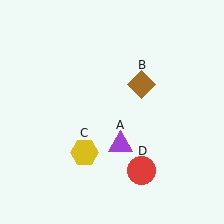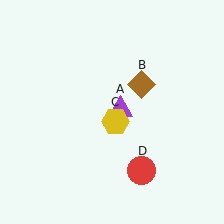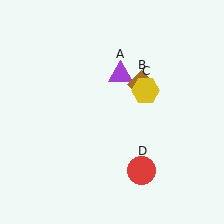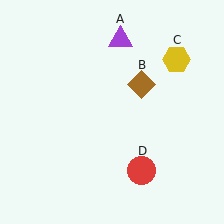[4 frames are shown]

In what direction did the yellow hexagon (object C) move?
The yellow hexagon (object C) moved up and to the right.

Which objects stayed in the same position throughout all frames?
Brown diamond (object B) and red circle (object D) remained stationary.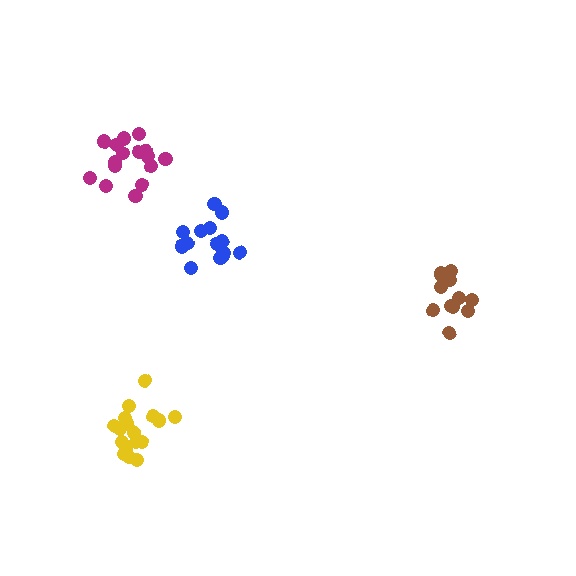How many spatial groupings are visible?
There are 4 spatial groupings.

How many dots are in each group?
Group 1: 14 dots, Group 2: 12 dots, Group 3: 16 dots, Group 4: 18 dots (60 total).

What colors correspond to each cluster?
The clusters are colored: blue, brown, magenta, yellow.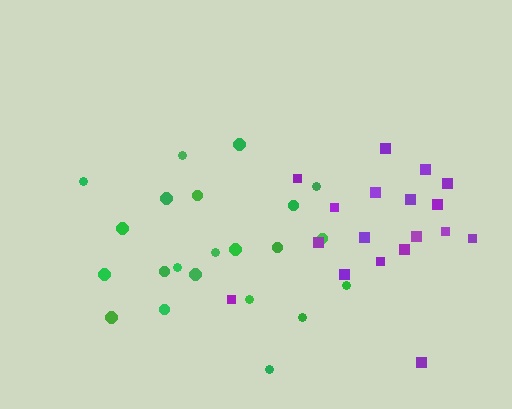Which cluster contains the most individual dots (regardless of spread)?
Green (22).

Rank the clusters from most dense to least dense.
purple, green.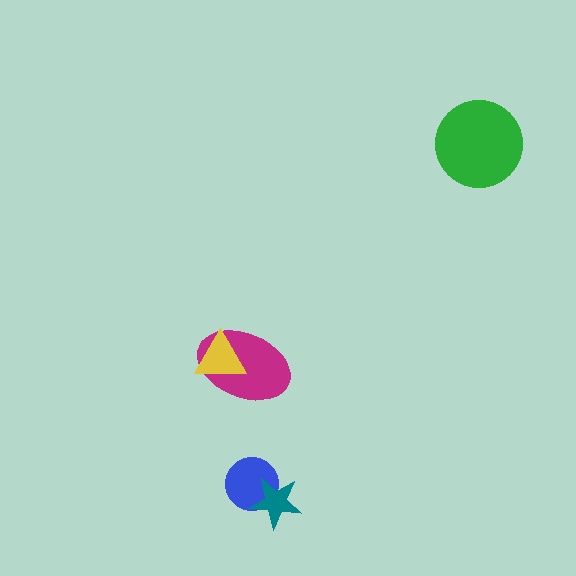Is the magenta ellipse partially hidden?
Yes, it is partially covered by another shape.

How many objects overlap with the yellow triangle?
1 object overlaps with the yellow triangle.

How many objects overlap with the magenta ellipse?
1 object overlaps with the magenta ellipse.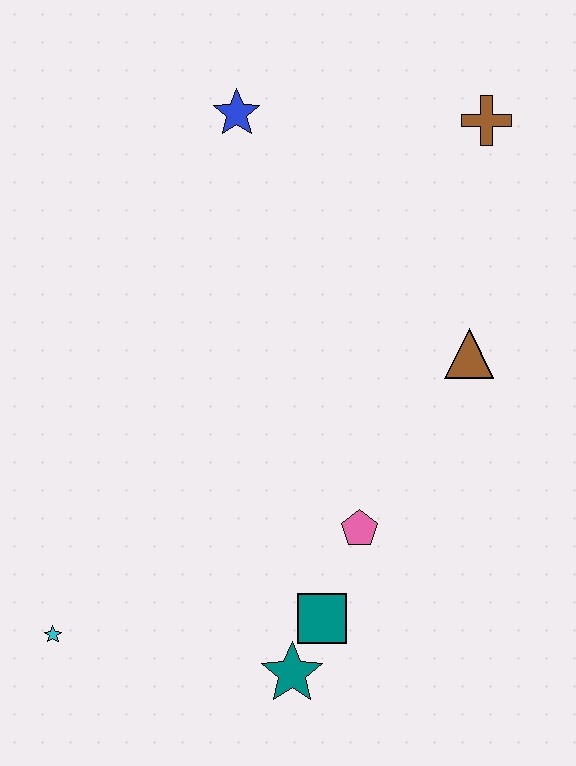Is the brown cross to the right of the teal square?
Yes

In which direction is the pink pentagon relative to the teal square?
The pink pentagon is above the teal square.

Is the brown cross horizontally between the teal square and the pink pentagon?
No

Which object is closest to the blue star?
The brown cross is closest to the blue star.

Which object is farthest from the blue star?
The teal star is farthest from the blue star.